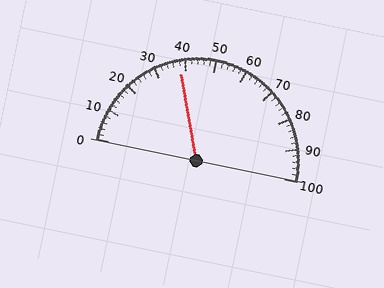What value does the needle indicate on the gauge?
The needle indicates approximately 38.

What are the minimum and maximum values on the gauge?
The gauge ranges from 0 to 100.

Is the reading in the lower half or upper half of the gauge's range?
The reading is in the lower half of the range (0 to 100).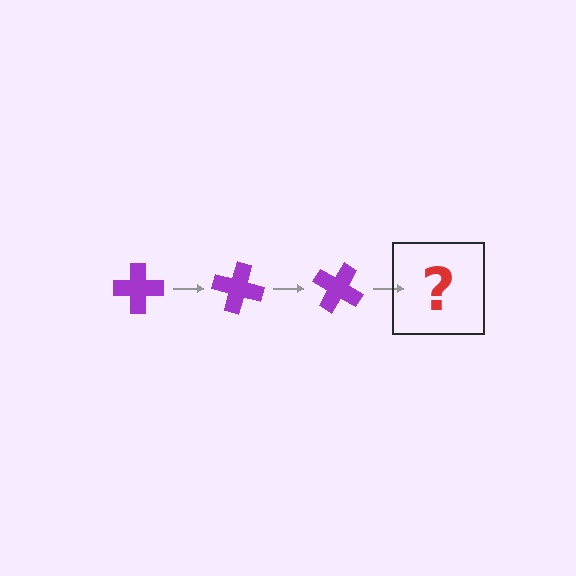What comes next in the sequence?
The next element should be a purple cross rotated 45 degrees.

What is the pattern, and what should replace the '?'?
The pattern is that the cross rotates 15 degrees each step. The '?' should be a purple cross rotated 45 degrees.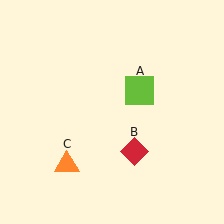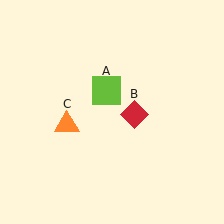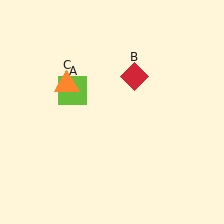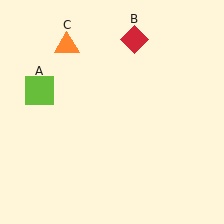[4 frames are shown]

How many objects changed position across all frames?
3 objects changed position: lime square (object A), red diamond (object B), orange triangle (object C).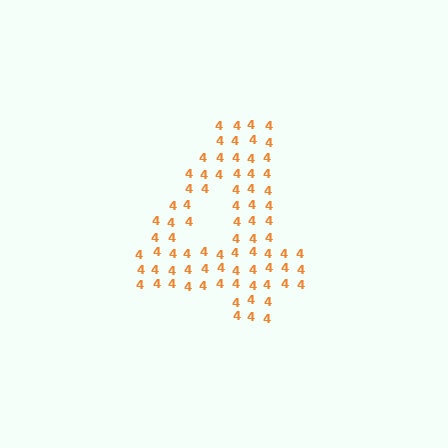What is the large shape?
The large shape is the digit 4.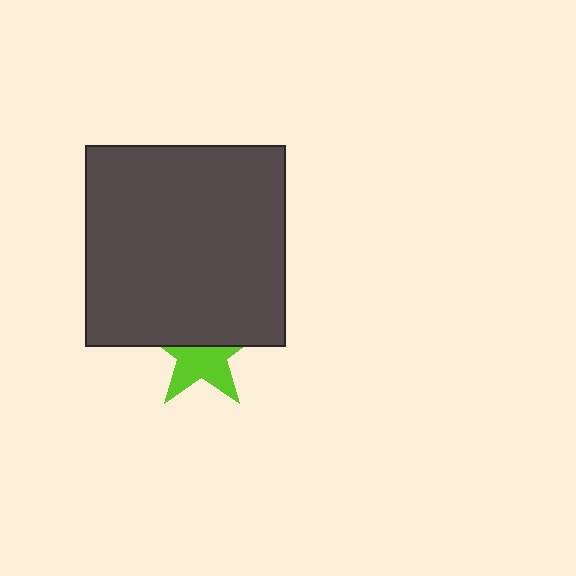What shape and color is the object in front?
The object in front is a dark gray square.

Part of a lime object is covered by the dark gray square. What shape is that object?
It is a star.